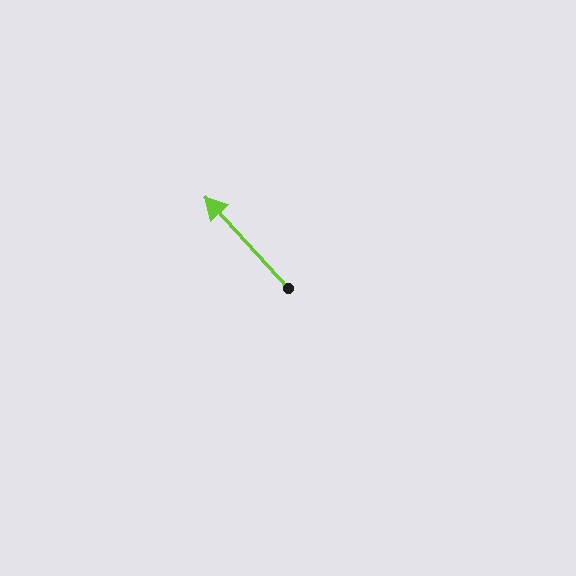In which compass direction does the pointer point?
Northwest.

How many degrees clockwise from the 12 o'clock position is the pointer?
Approximately 318 degrees.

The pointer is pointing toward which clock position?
Roughly 11 o'clock.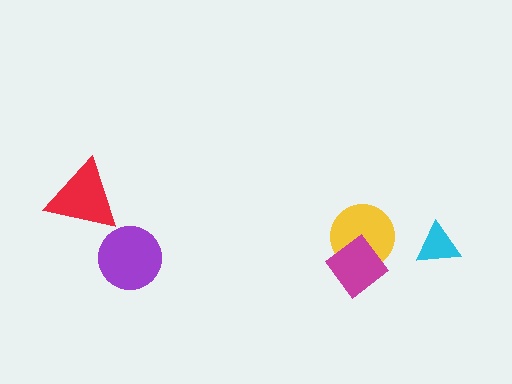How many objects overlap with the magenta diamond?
1 object overlaps with the magenta diamond.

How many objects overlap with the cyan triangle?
0 objects overlap with the cyan triangle.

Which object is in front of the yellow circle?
The magenta diamond is in front of the yellow circle.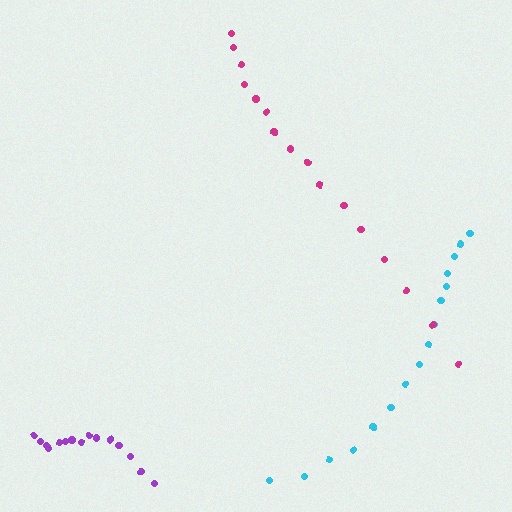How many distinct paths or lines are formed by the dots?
There are 3 distinct paths.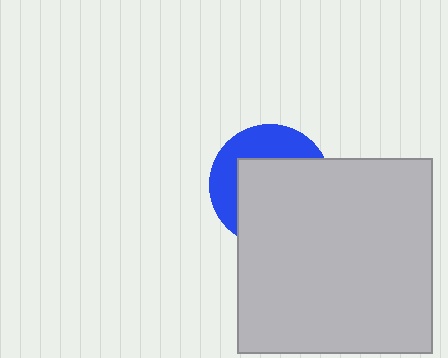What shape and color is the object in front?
The object in front is a light gray square.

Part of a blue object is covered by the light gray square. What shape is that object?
It is a circle.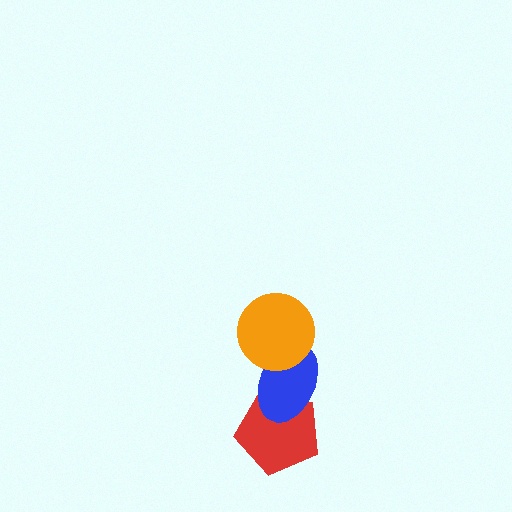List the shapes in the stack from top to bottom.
From top to bottom: the orange circle, the blue ellipse, the red pentagon.